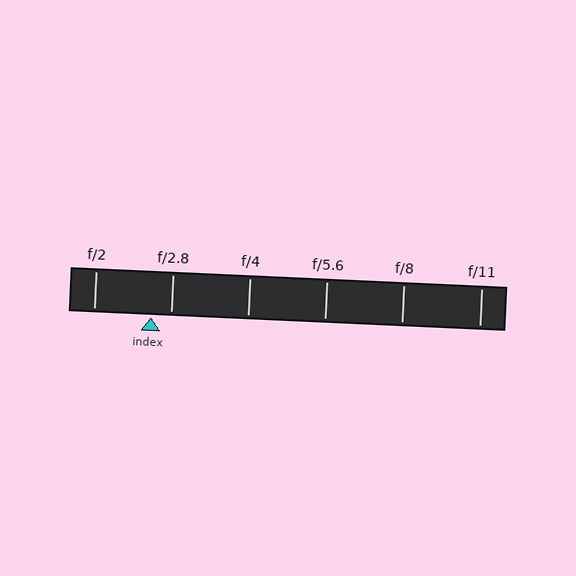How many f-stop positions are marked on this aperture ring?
There are 6 f-stop positions marked.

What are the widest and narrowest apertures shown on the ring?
The widest aperture shown is f/2 and the narrowest is f/11.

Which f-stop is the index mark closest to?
The index mark is closest to f/2.8.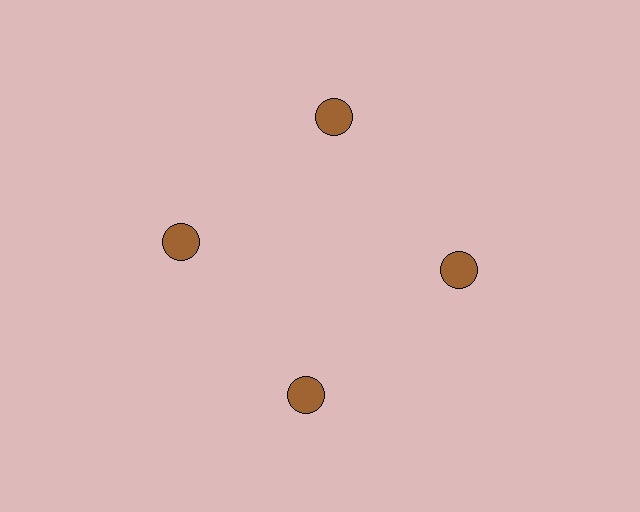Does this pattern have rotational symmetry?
Yes, this pattern has 4-fold rotational symmetry. It looks the same after rotating 90 degrees around the center.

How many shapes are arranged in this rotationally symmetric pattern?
There are 4 shapes, arranged in 4 groups of 1.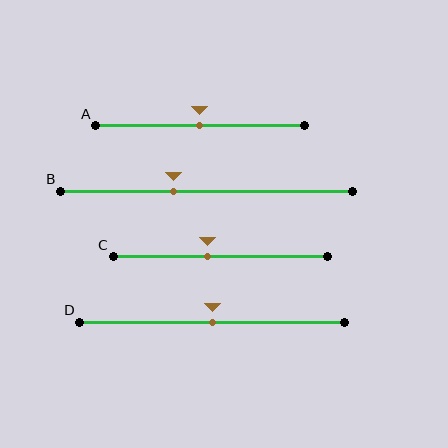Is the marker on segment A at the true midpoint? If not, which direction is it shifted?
Yes, the marker on segment A is at the true midpoint.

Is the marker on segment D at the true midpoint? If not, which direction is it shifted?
Yes, the marker on segment D is at the true midpoint.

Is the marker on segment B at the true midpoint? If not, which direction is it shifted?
No, the marker on segment B is shifted to the left by about 11% of the segment length.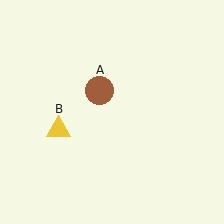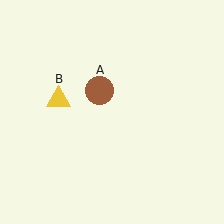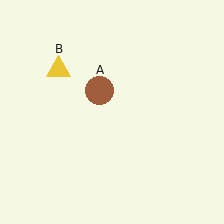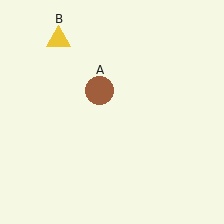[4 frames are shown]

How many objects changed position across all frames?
1 object changed position: yellow triangle (object B).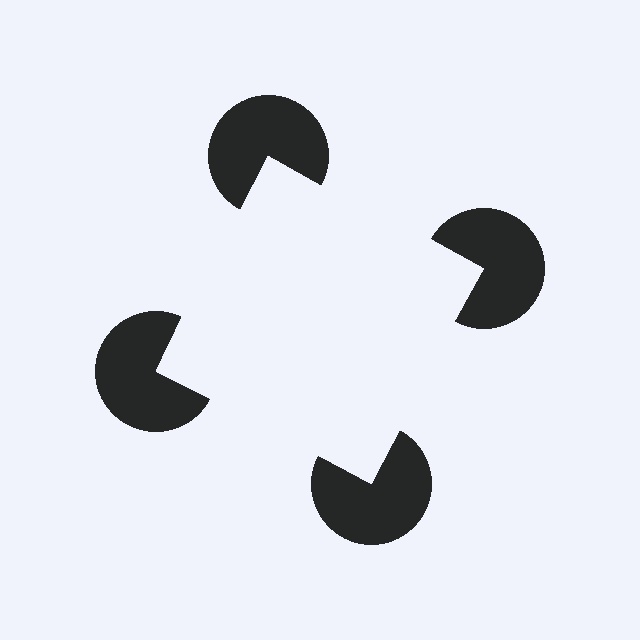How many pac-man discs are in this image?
There are 4 — one at each vertex of the illusory square.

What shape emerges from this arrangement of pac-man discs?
An illusory square — its edges are inferred from the aligned wedge cuts in the pac-man discs, not physically drawn.